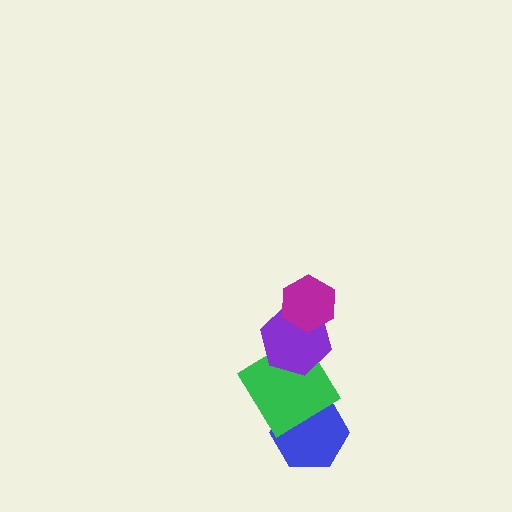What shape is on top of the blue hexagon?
The green diamond is on top of the blue hexagon.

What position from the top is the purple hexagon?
The purple hexagon is 2nd from the top.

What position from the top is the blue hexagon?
The blue hexagon is 4th from the top.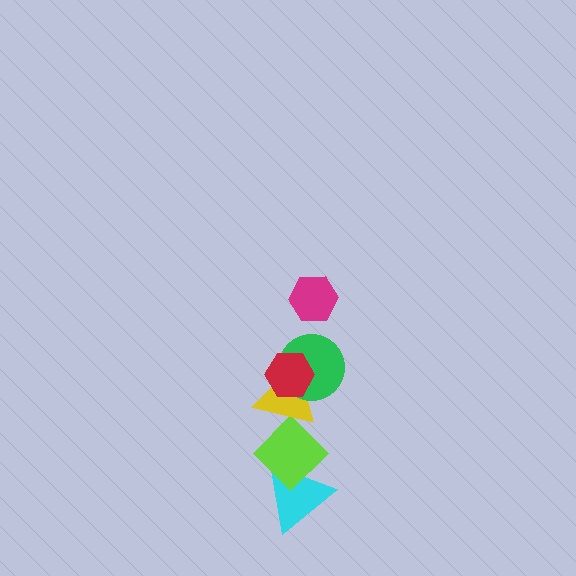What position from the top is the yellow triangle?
The yellow triangle is 4th from the top.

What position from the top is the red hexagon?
The red hexagon is 2nd from the top.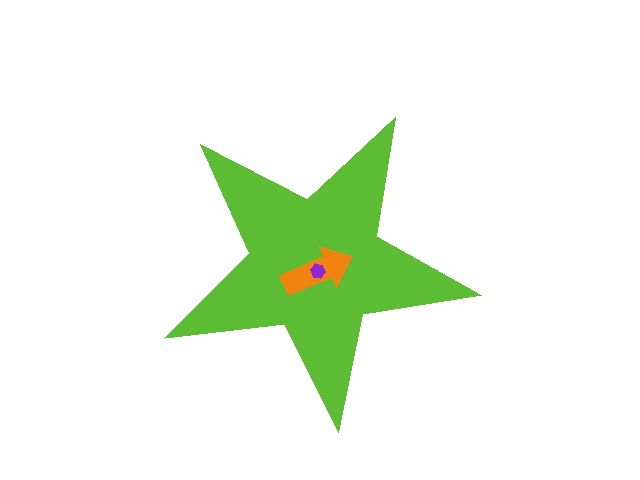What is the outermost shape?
The lime star.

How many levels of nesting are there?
3.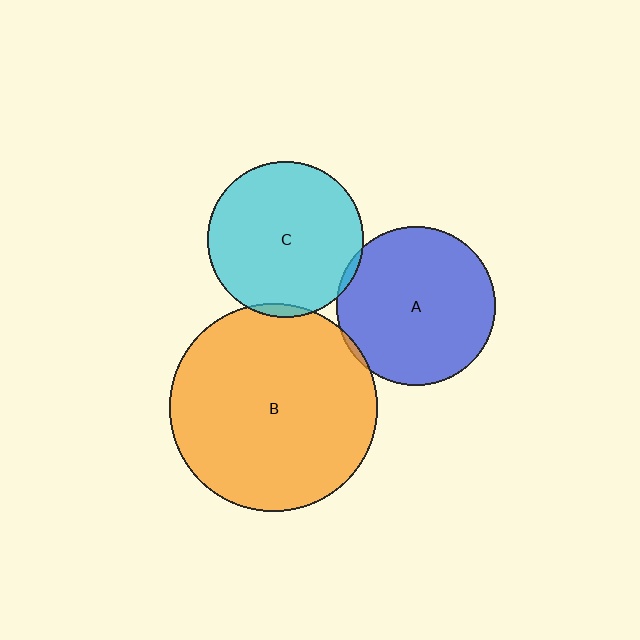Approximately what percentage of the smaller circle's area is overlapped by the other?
Approximately 5%.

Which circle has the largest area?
Circle B (orange).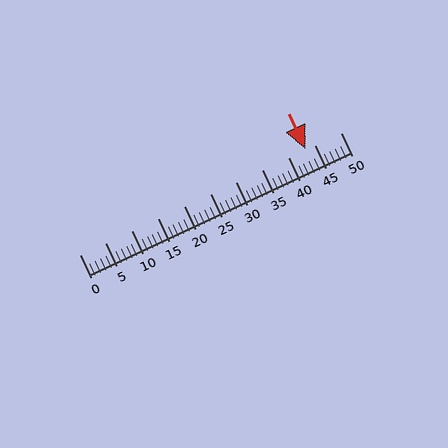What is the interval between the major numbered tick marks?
The major tick marks are spaced 5 units apart.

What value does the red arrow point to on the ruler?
The red arrow points to approximately 43.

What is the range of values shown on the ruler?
The ruler shows values from 0 to 50.